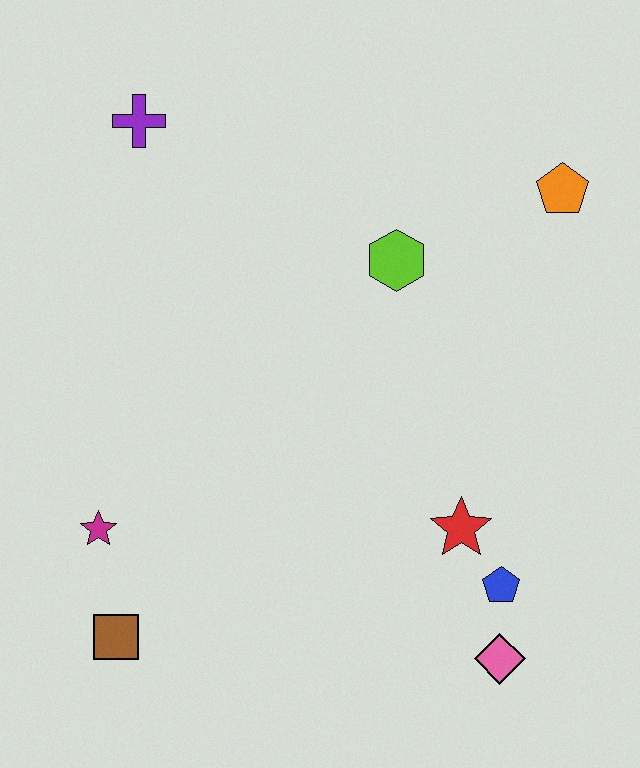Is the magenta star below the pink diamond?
No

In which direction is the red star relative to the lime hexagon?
The red star is below the lime hexagon.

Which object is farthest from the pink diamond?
The purple cross is farthest from the pink diamond.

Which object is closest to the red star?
The blue pentagon is closest to the red star.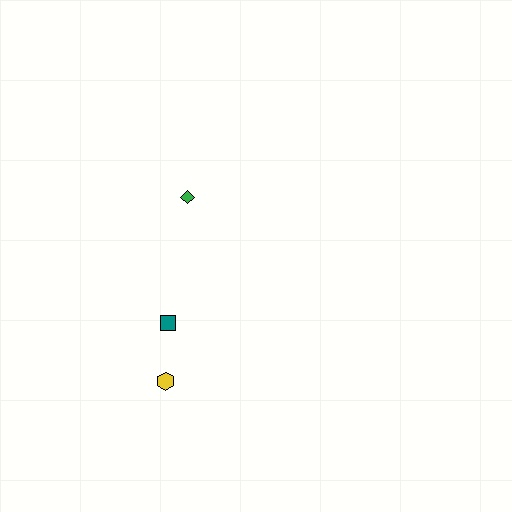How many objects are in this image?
There are 3 objects.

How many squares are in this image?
There is 1 square.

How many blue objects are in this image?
There are no blue objects.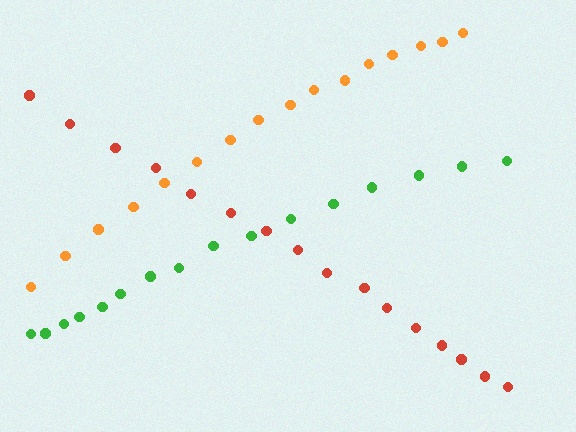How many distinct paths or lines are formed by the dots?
There are 3 distinct paths.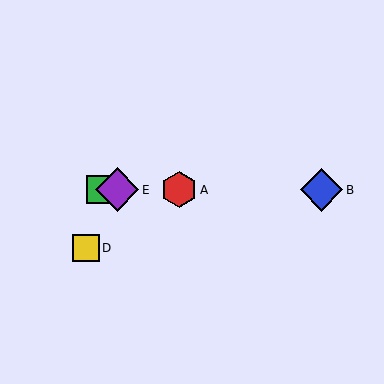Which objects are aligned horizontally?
Objects A, B, C, E are aligned horizontally.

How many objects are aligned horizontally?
4 objects (A, B, C, E) are aligned horizontally.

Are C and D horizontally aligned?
No, C is at y≈190 and D is at y≈248.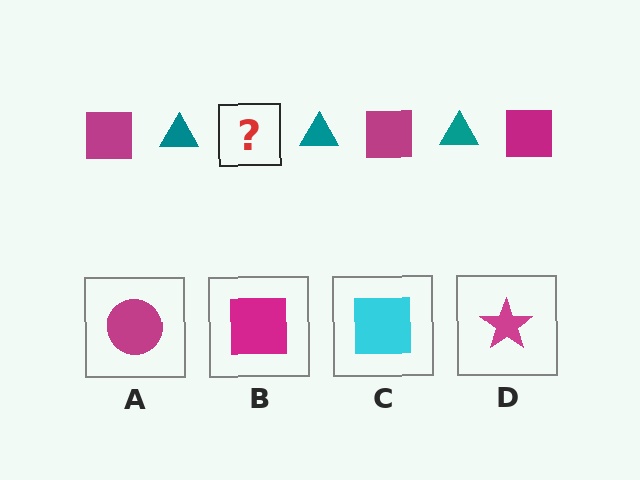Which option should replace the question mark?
Option B.